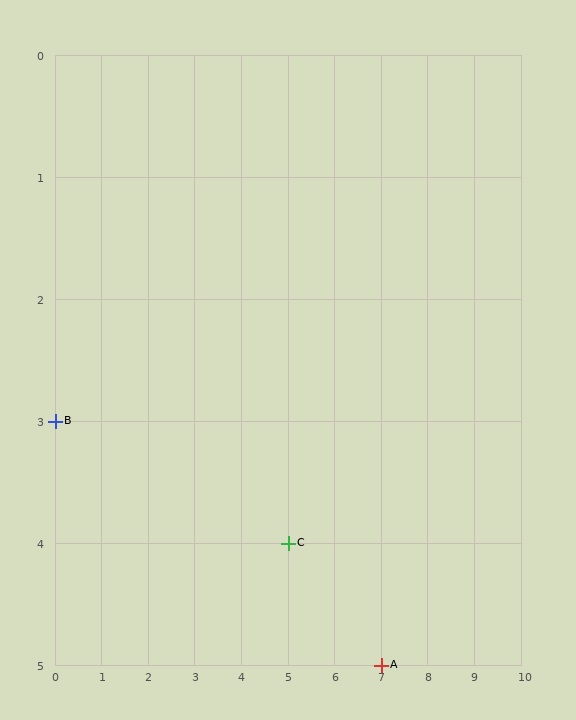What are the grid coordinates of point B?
Point B is at grid coordinates (0, 3).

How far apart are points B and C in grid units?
Points B and C are 5 columns and 1 row apart (about 5.1 grid units diagonally).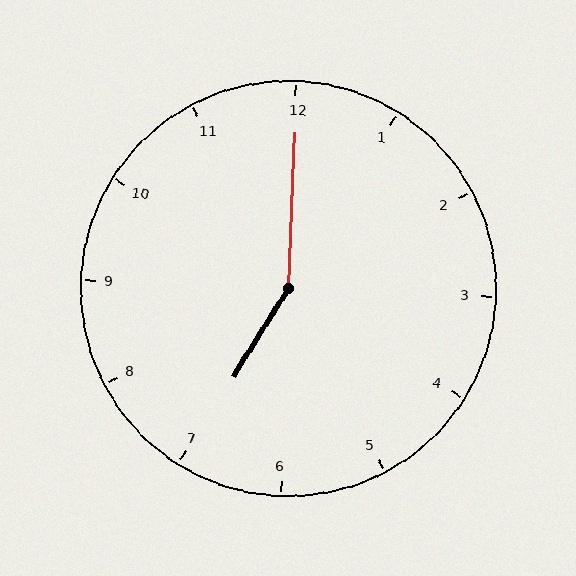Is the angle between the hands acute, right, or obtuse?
It is obtuse.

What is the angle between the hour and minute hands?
Approximately 150 degrees.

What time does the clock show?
7:00.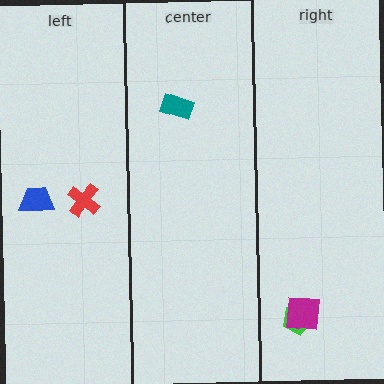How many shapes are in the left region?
2.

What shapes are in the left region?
The blue trapezoid, the red cross.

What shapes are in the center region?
The teal rectangle.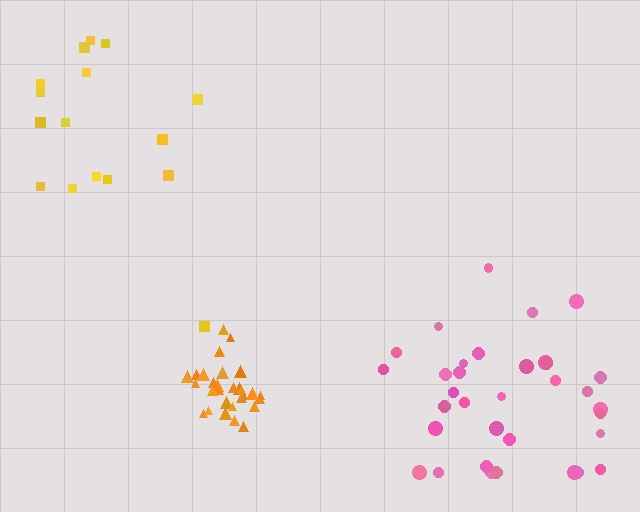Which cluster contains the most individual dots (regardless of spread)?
Pink (35).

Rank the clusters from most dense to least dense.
orange, pink, yellow.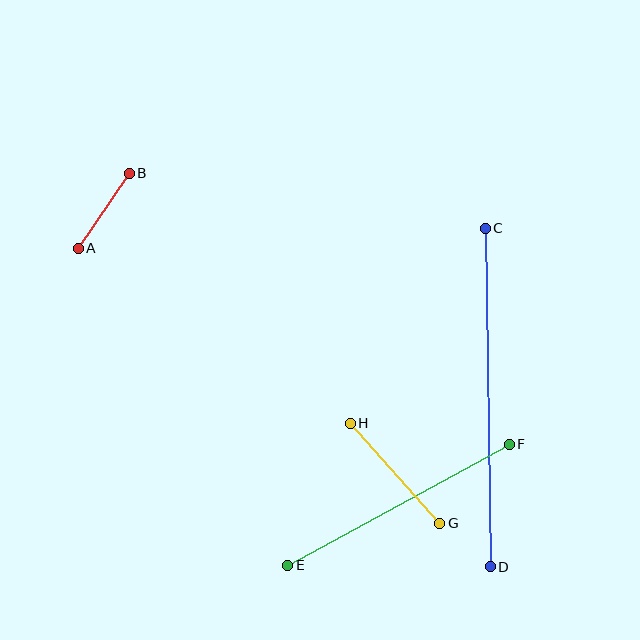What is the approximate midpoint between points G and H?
The midpoint is at approximately (395, 473) pixels.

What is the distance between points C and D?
The distance is approximately 339 pixels.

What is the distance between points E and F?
The distance is approximately 253 pixels.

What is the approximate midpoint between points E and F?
The midpoint is at approximately (399, 505) pixels.